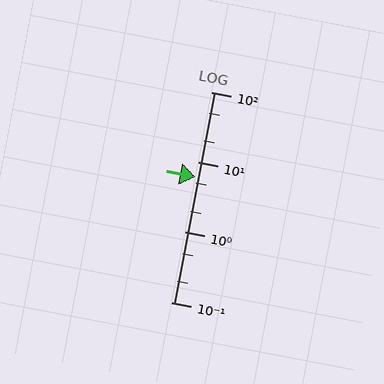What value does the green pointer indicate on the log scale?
The pointer indicates approximately 6.2.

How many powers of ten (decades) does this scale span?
The scale spans 3 decades, from 0.1 to 100.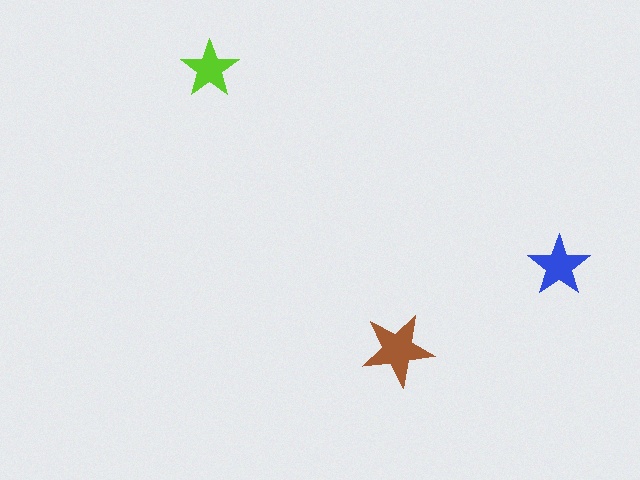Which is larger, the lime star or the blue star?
The blue one.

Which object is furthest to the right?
The blue star is rightmost.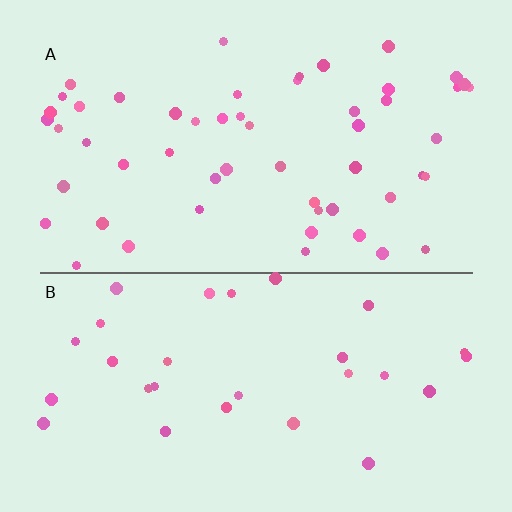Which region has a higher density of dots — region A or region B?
A (the top).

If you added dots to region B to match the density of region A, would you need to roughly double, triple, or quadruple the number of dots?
Approximately double.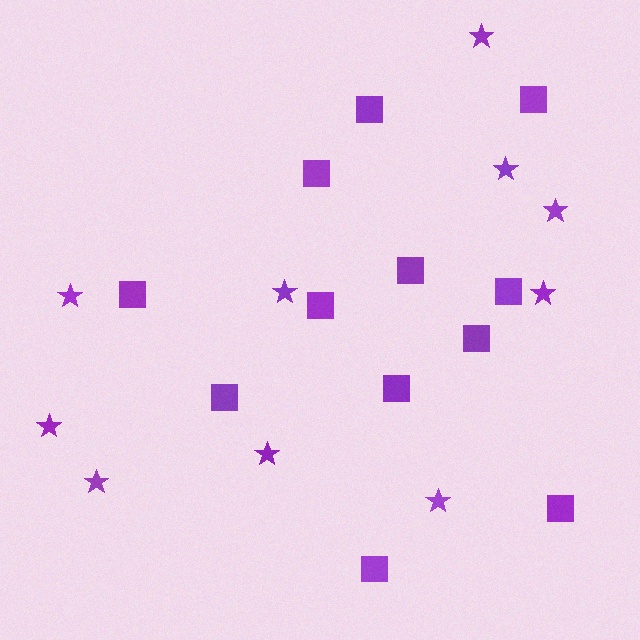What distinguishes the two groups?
There are 2 groups: one group of stars (10) and one group of squares (12).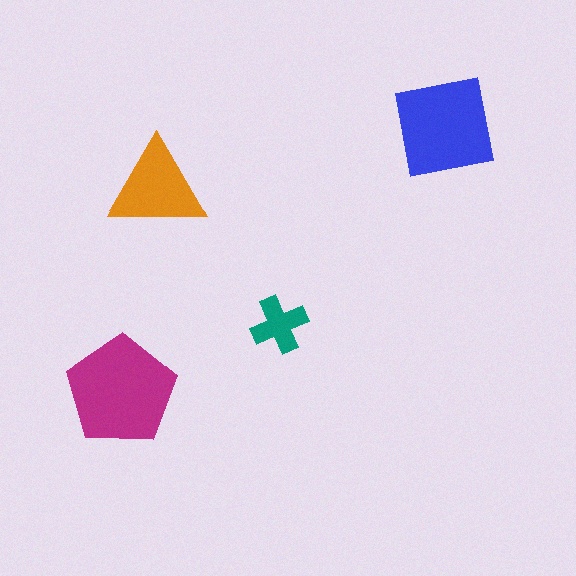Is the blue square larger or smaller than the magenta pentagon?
Smaller.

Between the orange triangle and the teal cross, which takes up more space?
The orange triangle.